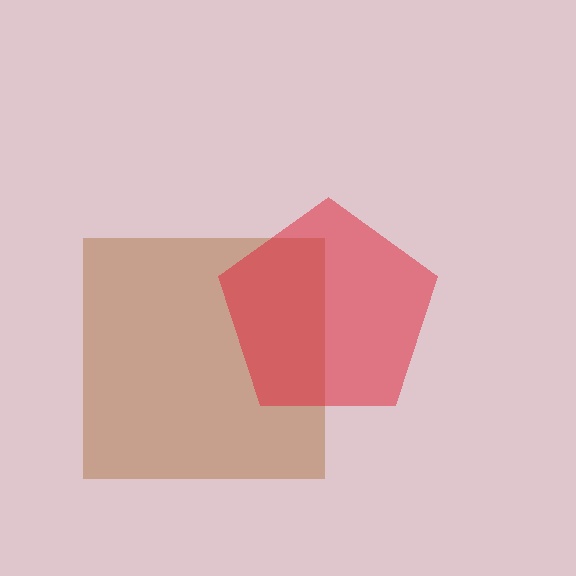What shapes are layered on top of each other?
The layered shapes are: a brown square, a red pentagon.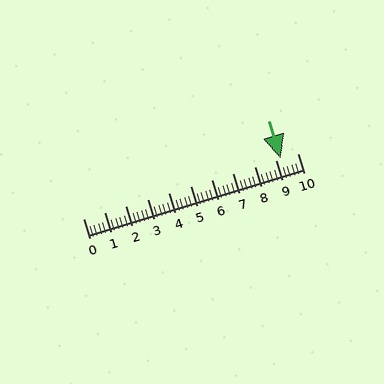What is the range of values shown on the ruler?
The ruler shows values from 0 to 10.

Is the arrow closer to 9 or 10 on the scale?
The arrow is closer to 9.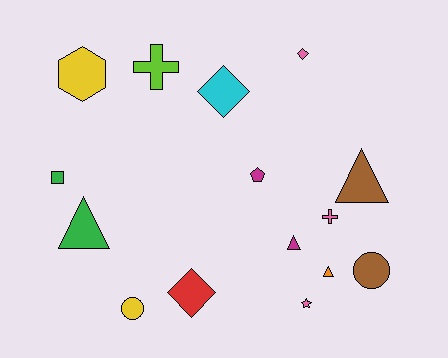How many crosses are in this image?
There are 2 crosses.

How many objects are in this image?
There are 15 objects.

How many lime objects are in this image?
There is 1 lime object.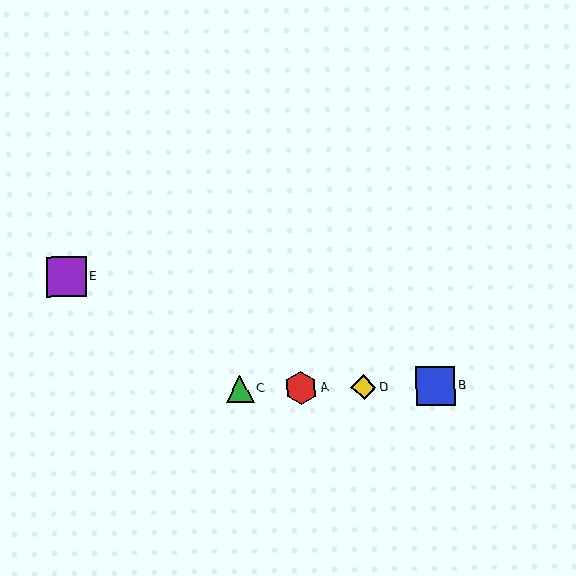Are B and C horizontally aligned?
Yes, both are at y≈386.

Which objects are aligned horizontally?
Objects A, B, C, D are aligned horizontally.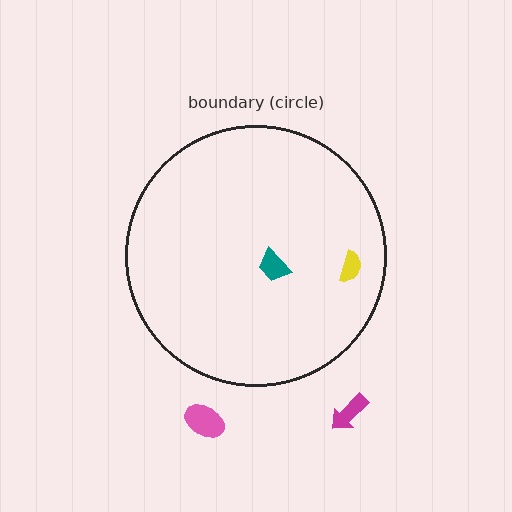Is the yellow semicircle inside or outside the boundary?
Inside.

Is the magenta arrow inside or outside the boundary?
Outside.